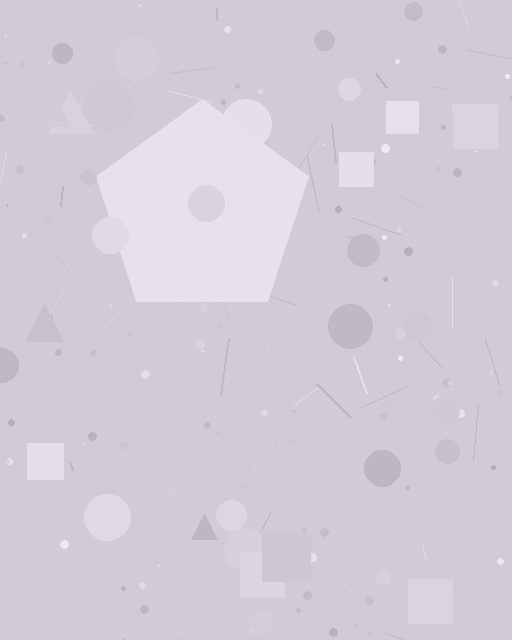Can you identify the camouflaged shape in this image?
The camouflaged shape is a pentagon.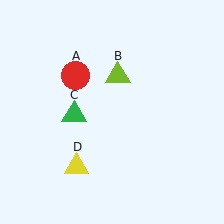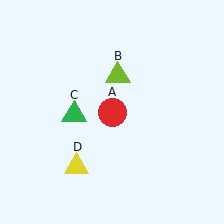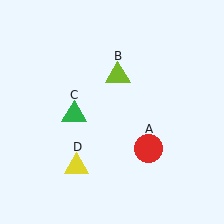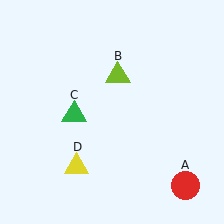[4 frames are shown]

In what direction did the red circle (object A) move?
The red circle (object A) moved down and to the right.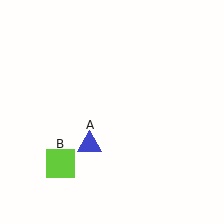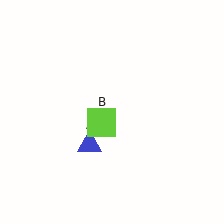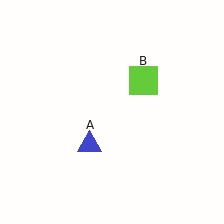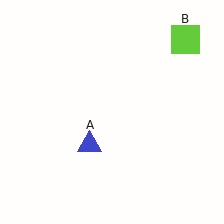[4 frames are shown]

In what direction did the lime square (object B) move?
The lime square (object B) moved up and to the right.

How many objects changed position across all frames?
1 object changed position: lime square (object B).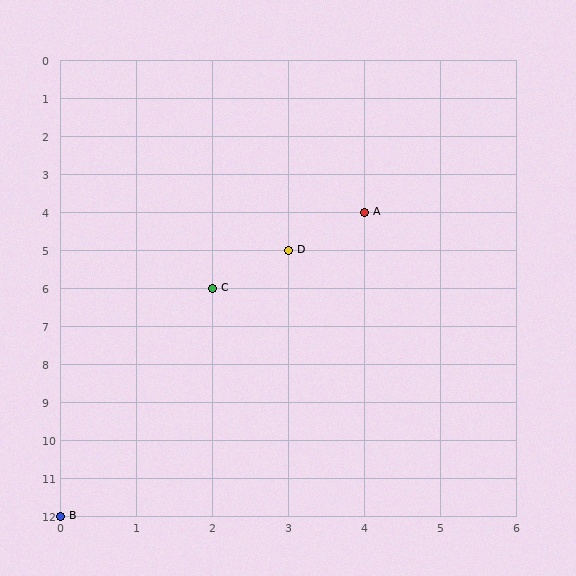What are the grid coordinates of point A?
Point A is at grid coordinates (4, 4).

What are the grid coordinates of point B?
Point B is at grid coordinates (0, 12).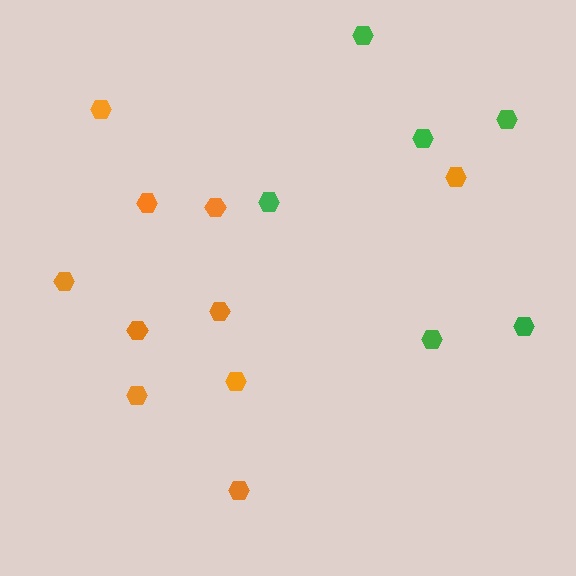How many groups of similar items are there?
There are 2 groups: one group of green hexagons (6) and one group of orange hexagons (10).